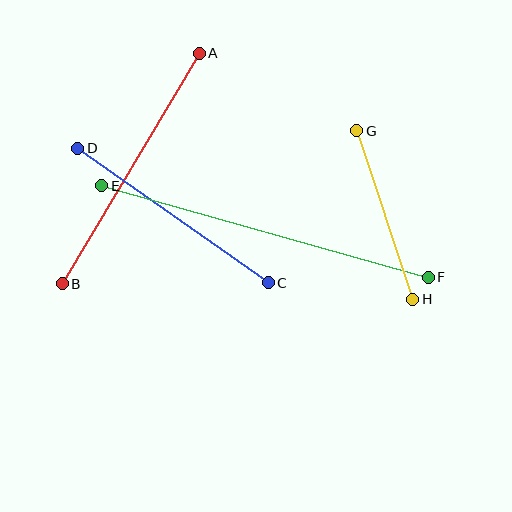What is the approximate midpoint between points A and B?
The midpoint is at approximately (131, 168) pixels.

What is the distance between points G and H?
The distance is approximately 178 pixels.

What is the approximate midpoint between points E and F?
The midpoint is at approximately (265, 232) pixels.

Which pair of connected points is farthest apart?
Points E and F are farthest apart.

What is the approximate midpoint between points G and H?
The midpoint is at approximately (385, 215) pixels.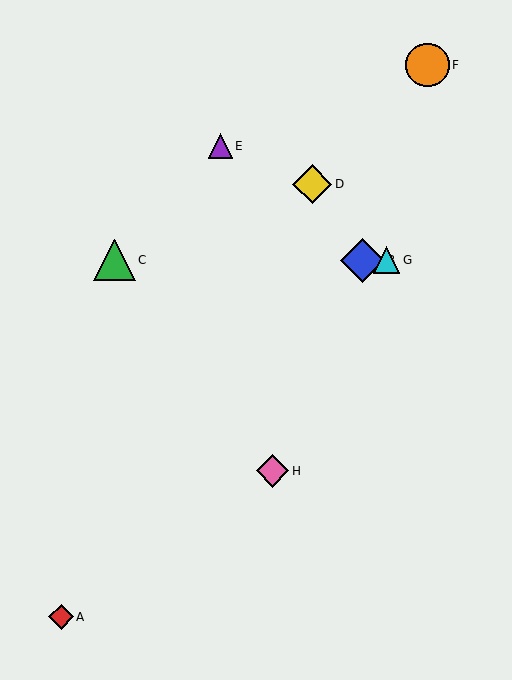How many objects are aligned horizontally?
3 objects (B, C, G) are aligned horizontally.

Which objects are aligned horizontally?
Objects B, C, G are aligned horizontally.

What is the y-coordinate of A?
Object A is at y≈617.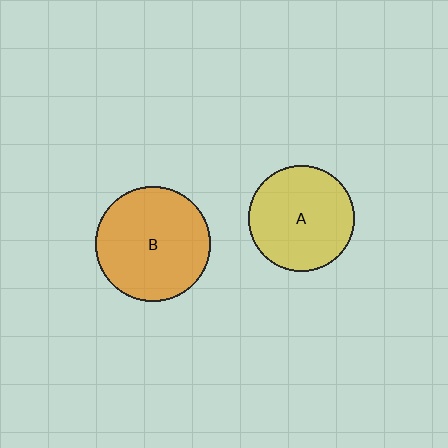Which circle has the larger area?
Circle B (orange).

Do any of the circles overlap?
No, none of the circles overlap.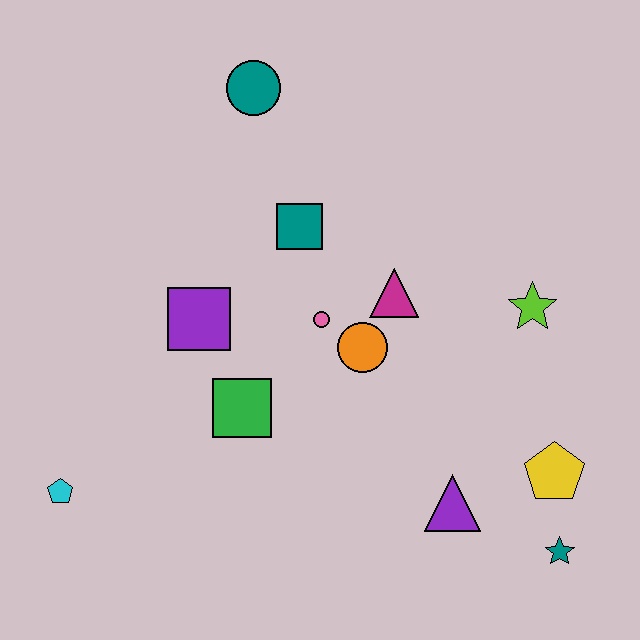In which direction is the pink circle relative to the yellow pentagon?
The pink circle is to the left of the yellow pentagon.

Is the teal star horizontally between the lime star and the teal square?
No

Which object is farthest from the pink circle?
The teal star is farthest from the pink circle.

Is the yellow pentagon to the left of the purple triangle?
No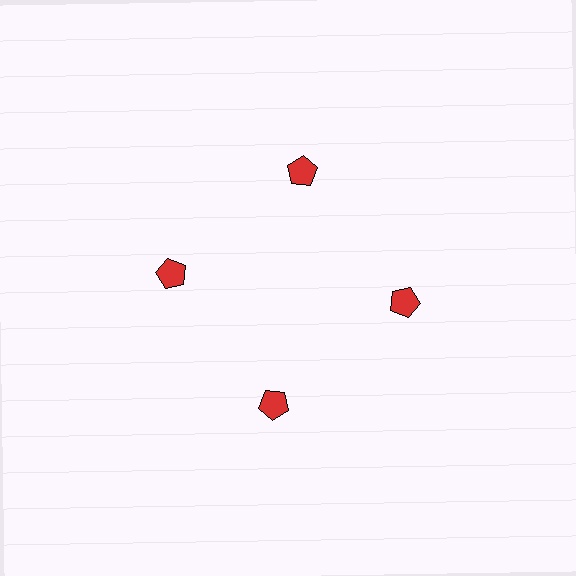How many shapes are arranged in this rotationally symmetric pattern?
There are 4 shapes, arranged in 4 groups of 1.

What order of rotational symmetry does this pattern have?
This pattern has 4-fold rotational symmetry.